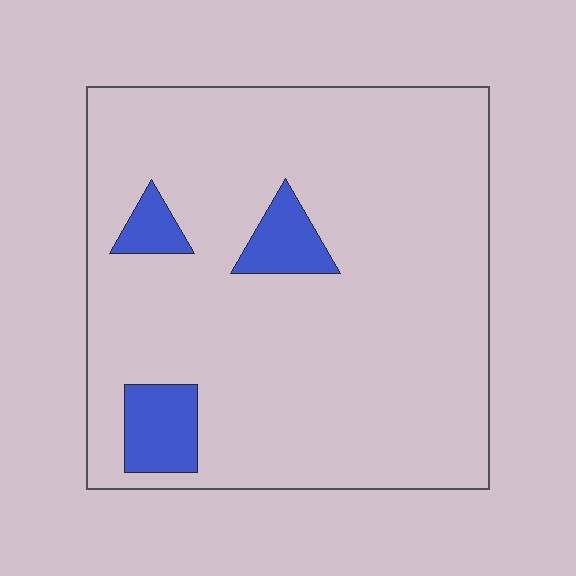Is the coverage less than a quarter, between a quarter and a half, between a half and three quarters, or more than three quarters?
Less than a quarter.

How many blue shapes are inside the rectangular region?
3.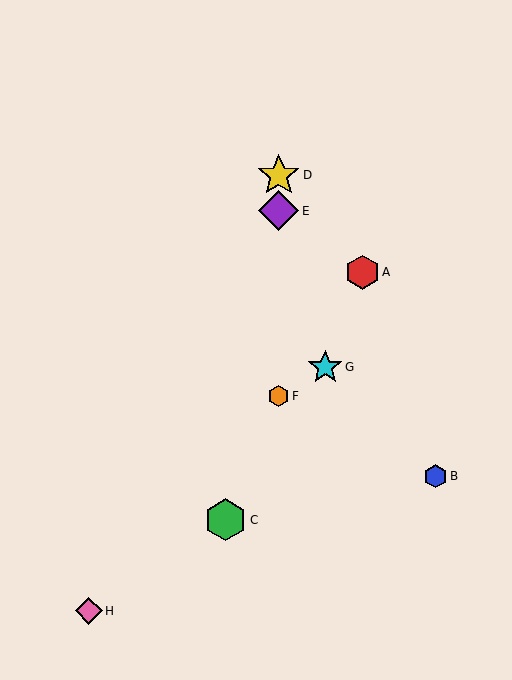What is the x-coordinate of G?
Object G is at x≈325.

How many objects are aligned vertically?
3 objects (D, E, F) are aligned vertically.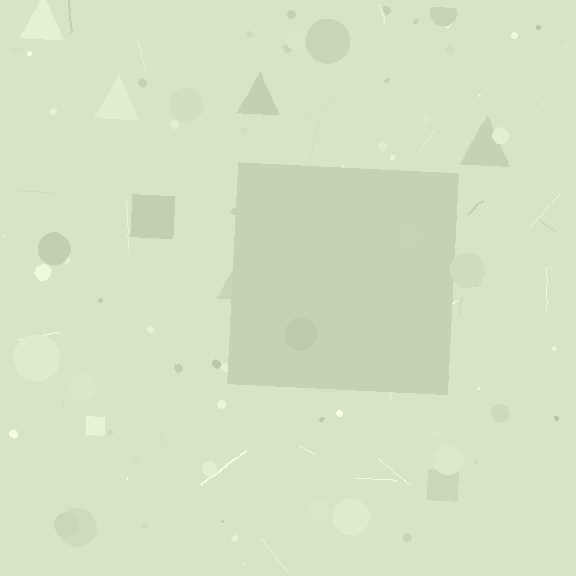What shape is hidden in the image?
A square is hidden in the image.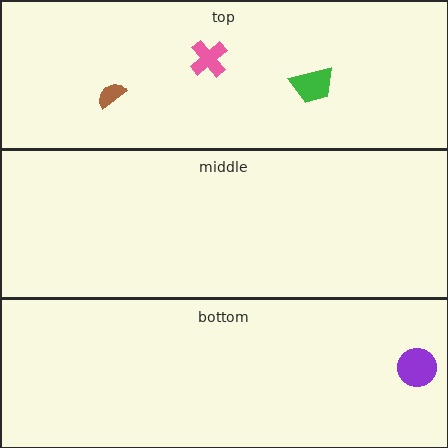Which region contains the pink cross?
The top region.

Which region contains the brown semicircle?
The top region.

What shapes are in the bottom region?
The purple circle.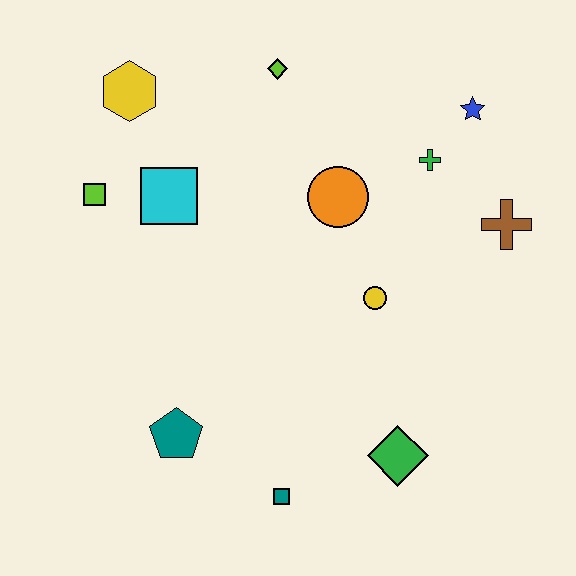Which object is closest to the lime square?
The cyan square is closest to the lime square.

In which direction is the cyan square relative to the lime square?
The cyan square is to the right of the lime square.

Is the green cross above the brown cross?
Yes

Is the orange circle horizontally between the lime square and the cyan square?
No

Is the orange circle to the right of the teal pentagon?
Yes